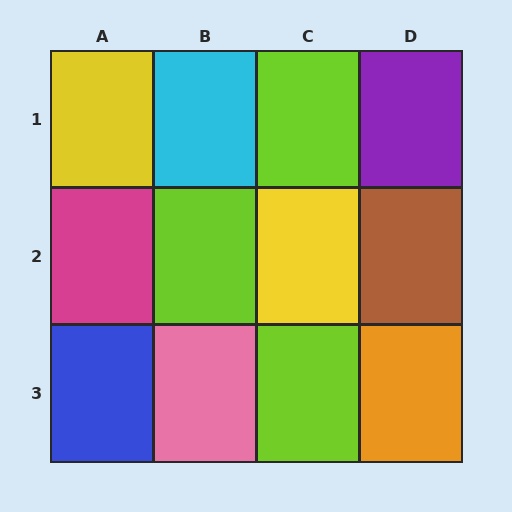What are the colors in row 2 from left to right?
Magenta, lime, yellow, brown.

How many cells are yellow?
2 cells are yellow.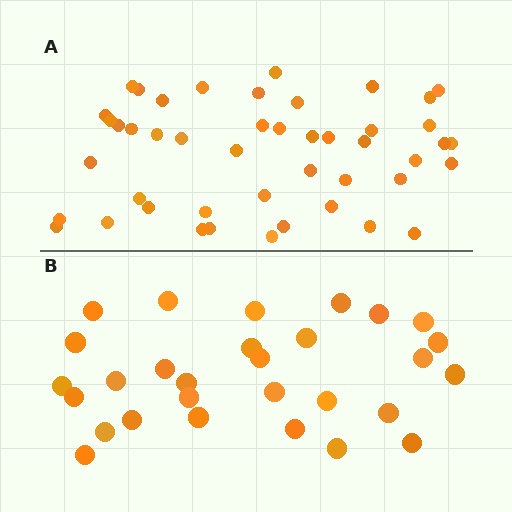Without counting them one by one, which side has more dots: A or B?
Region A (the top region) has more dots.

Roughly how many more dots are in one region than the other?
Region A has approximately 15 more dots than region B.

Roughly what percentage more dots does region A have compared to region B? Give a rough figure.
About 60% more.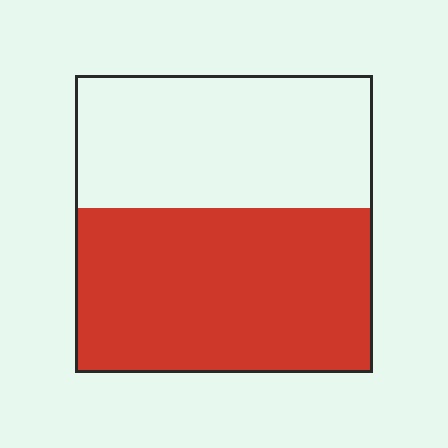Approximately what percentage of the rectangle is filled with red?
Approximately 55%.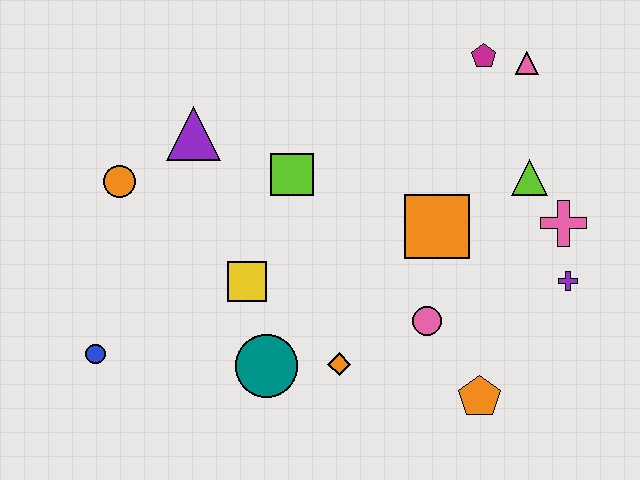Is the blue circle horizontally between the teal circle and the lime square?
No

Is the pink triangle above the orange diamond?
Yes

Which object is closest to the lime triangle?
The pink cross is closest to the lime triangle.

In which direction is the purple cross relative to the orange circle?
The purple cross is to the right of the orange circle.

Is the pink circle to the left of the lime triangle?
Yes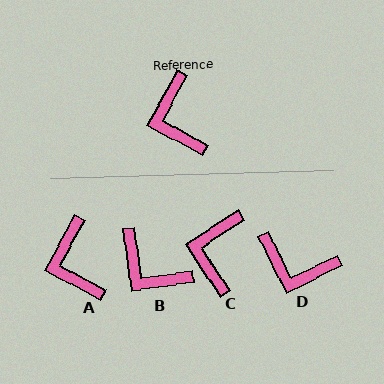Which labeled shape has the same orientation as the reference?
A.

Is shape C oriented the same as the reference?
No, it is off by about 28 degrees.